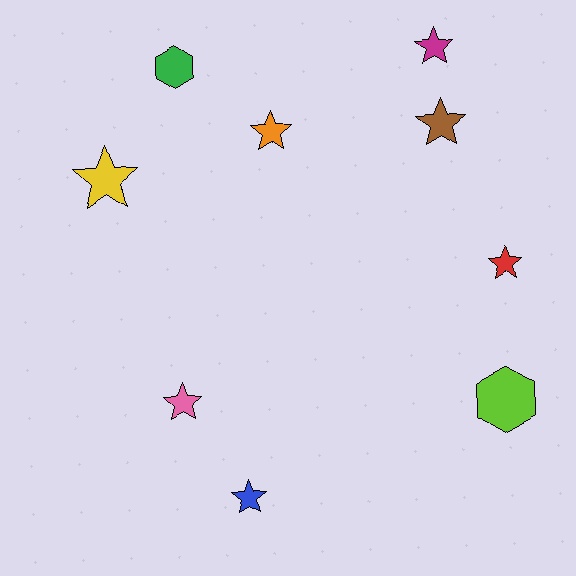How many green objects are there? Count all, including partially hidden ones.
There is 1 green object.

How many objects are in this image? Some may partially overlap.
There are 9 objects.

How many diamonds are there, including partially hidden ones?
There are no diamonds.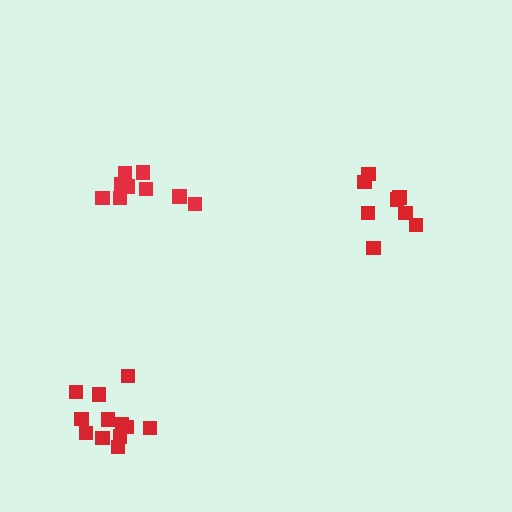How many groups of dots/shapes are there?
There are 3 groups.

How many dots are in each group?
Group 1: 8 dots, Group 2: 9 dots, Group 3: 12 dots (29 total).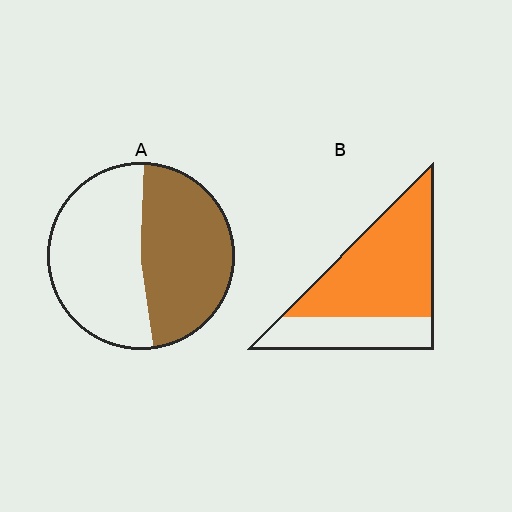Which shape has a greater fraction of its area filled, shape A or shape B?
Shape B.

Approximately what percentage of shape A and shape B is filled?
A is approximately 50% and B is approximately 70%.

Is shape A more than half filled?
Roughly half.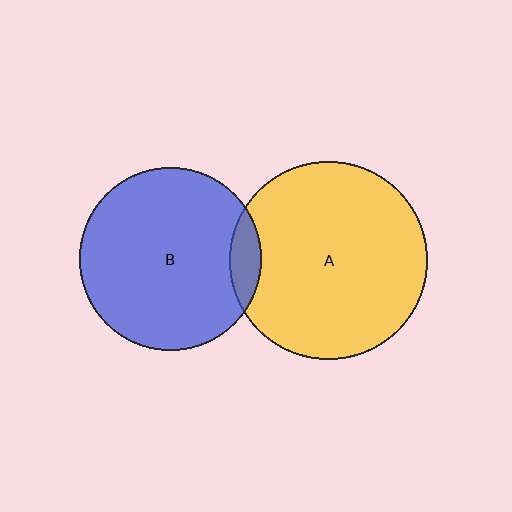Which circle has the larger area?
Circle A (yellow).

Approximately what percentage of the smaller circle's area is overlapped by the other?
Approximately 10%.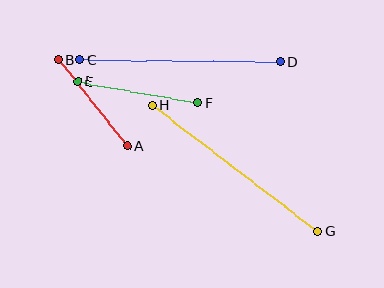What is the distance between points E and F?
The distance is approximately 122 pixels.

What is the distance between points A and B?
The distance is approximately 111 pixels.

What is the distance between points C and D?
The distance is approximately 201 pixels.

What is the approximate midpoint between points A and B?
The midpoint is at approximately (93, 103) pixels.